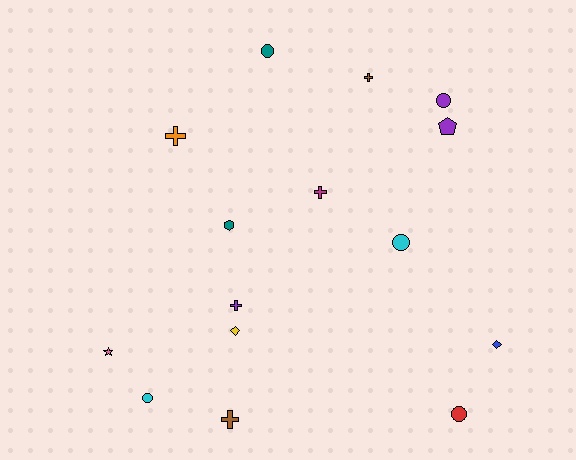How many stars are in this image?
There is 1 star.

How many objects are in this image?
There are 15 objects.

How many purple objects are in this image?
There are 3 purple objects.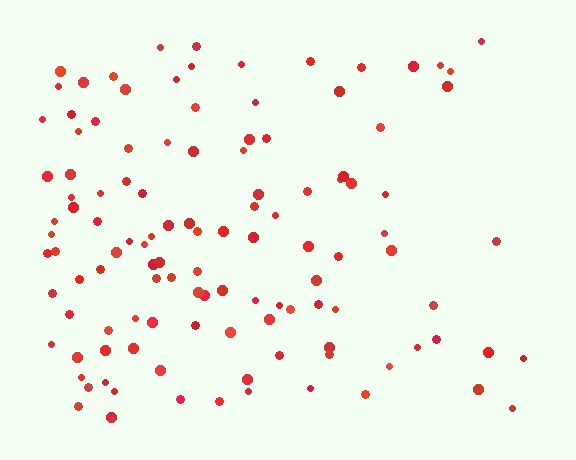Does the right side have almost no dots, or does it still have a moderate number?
Still a moderate number, just noticeably fewer than the left.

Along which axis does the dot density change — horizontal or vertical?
Horizontal.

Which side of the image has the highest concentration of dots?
The left.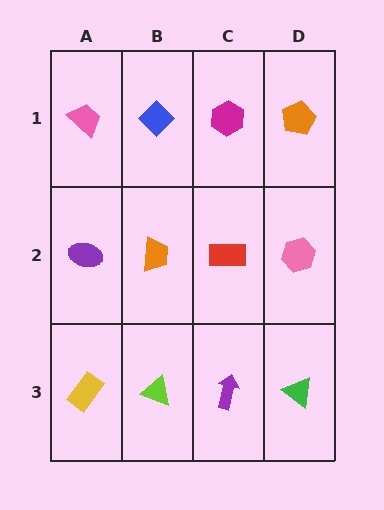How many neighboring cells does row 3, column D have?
2.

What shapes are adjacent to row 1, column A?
A purple ellipse (row 2, column A), a blue diamond (row 1, column B).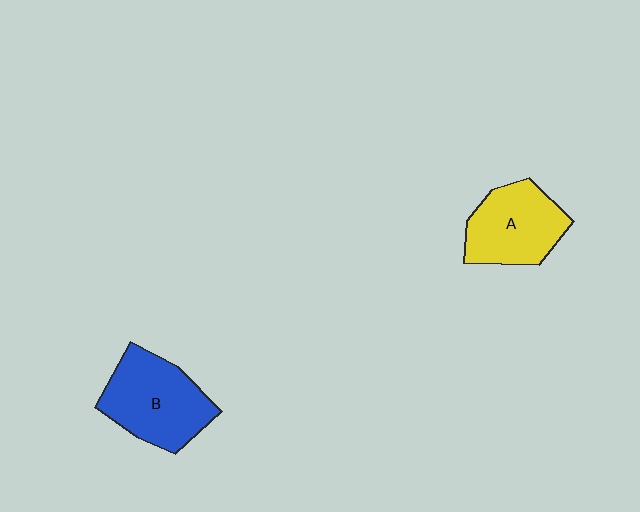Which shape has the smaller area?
Shape A (yellow).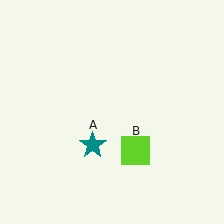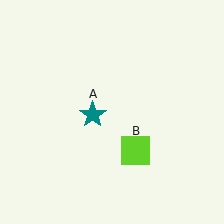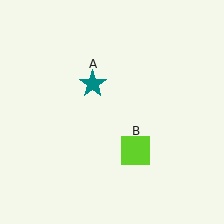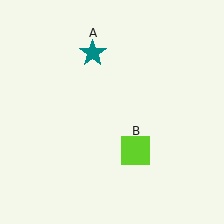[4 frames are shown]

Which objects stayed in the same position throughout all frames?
Lime square (object B) remained stationary.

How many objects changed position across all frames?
1 object changed position: teal star (object A).